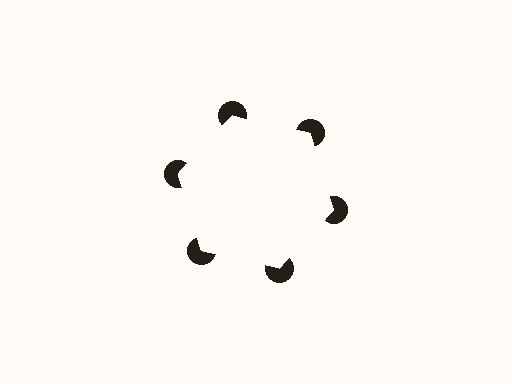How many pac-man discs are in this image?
There are 6 — one at each vertex of the illusory hexagon.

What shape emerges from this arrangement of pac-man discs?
An illusory hexagon — its edges are inferred from the aligned wedge cuts in the pac-man discs, not physically drawn.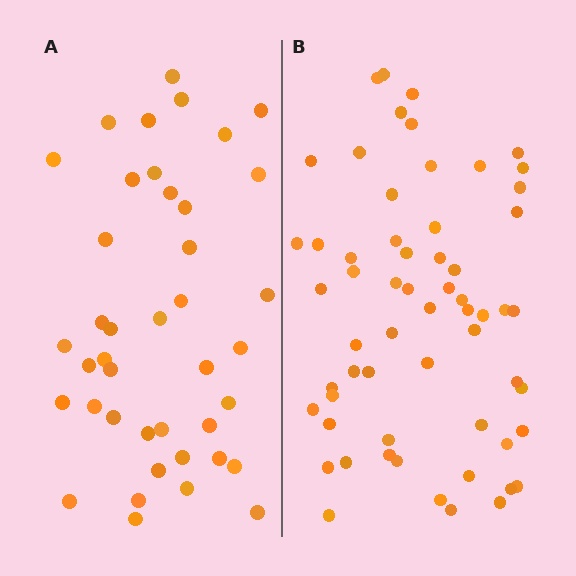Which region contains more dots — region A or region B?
Region B (the right region) has more dots.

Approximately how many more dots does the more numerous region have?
Region B has approximately 20 more dots than region A.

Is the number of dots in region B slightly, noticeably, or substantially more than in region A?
Region B has substantially more. The ratio is roughly 1.5 to 1.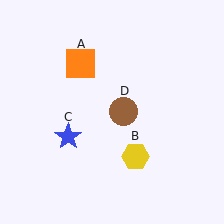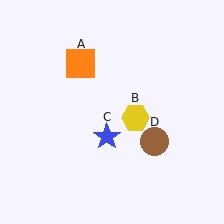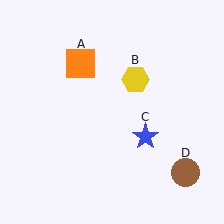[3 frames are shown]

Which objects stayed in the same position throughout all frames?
Orange square (object A) remained stationary.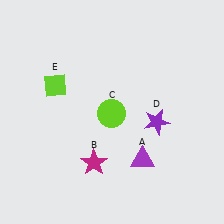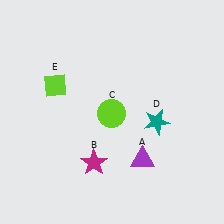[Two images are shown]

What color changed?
The star (D) changed from purple in Image 1 to teal in Image 2.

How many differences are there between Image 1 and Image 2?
There is 1 difference between the two images.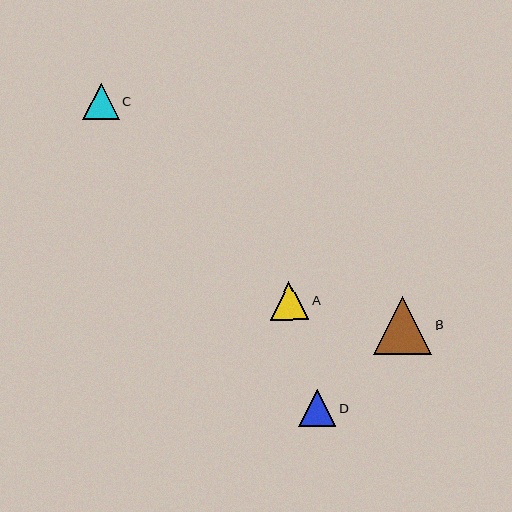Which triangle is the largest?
Triangle B is the largest with a size of approximately 58 pixels.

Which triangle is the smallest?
Triangle C is the smallest with a size of approximately 36 pixels.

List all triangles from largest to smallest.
From largest to smallest: B, A, D, C.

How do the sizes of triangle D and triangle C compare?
Triangle D and triangle C are approximately the same size.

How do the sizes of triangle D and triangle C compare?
Triangle D and triangle C are approximately the same size.